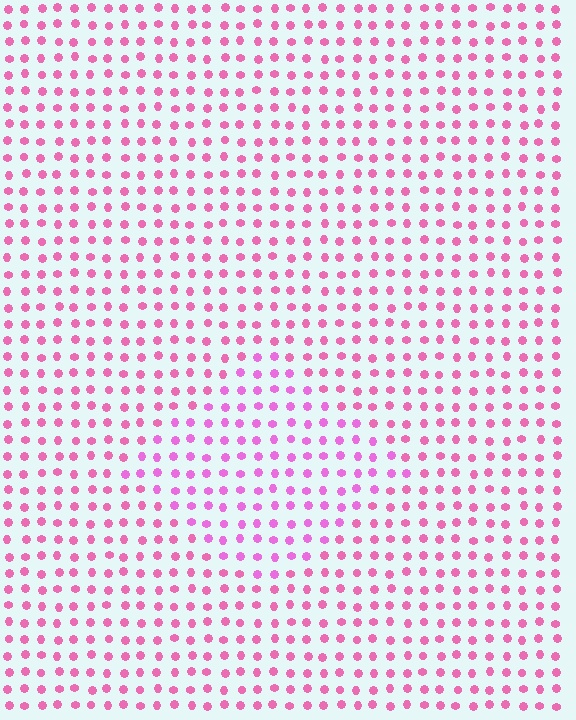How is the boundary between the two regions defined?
The boundary is defined purely by a slight shift in hue (about 21 degrees). Spacing, size, and orientation are identical on both sides.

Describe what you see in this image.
The image is filled with small pink elements in a uniform arrangement. A diamond-shaped region is visible where the elements are tinted to a slightly different hue, forming a subtle color boundary.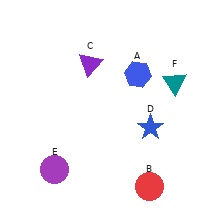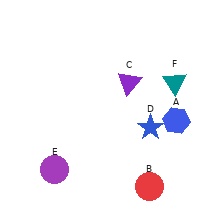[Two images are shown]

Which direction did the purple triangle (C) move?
The purple triangle (C) moved right.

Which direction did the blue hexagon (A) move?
The blue hexagon (A) moved down.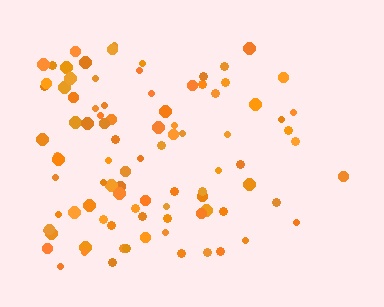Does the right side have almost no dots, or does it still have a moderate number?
Still a moderate number, just noticeably fewer than the left.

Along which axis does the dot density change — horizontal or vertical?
Horizontal.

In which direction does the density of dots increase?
From right to left, with the left side densest.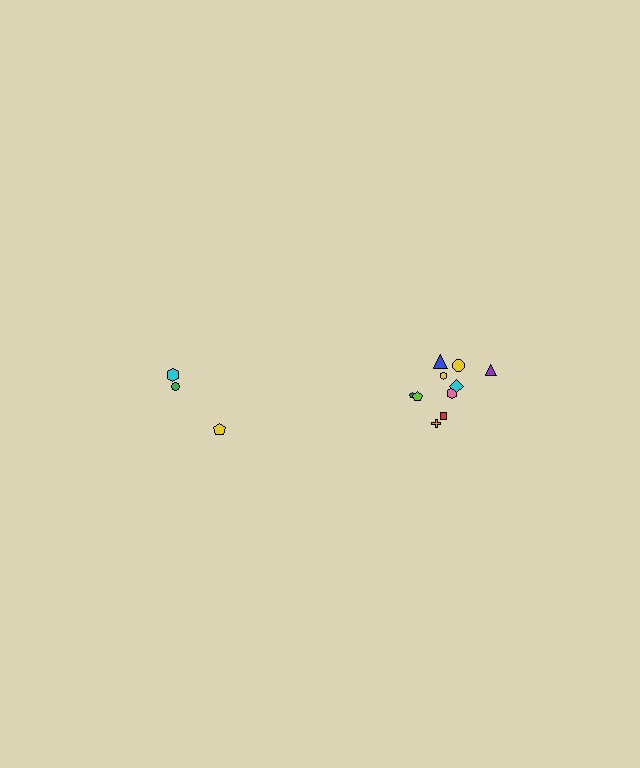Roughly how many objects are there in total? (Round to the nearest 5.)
Roughly 15 objects in total.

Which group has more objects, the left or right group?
The right group.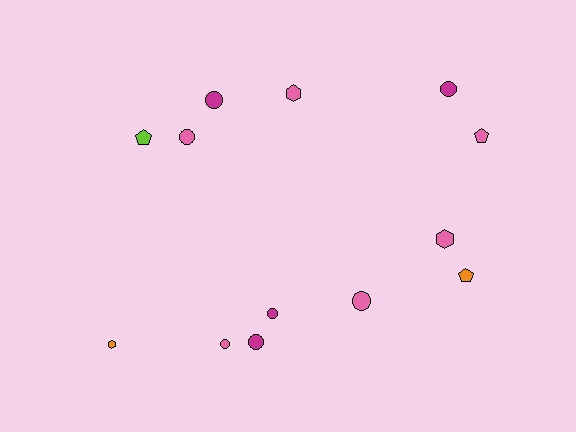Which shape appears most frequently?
Circle, with 7 objects.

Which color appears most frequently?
Pink, with 6 objects.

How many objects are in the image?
There are 13 objects.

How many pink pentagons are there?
There is 1 pink pentagon.